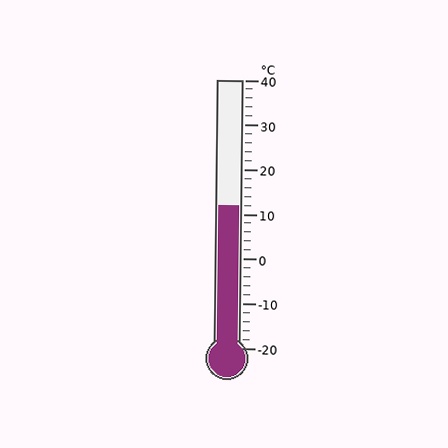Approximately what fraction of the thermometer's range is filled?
The thermometer is filled to approximately 55% of its range.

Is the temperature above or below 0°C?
The temperature is above 0°C.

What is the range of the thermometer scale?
The thermometer scale ranges from -20°C to 40°C.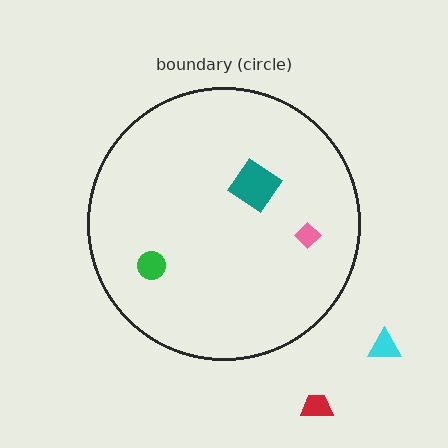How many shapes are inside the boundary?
3 inside, 2 outside.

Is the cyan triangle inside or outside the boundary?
Outside.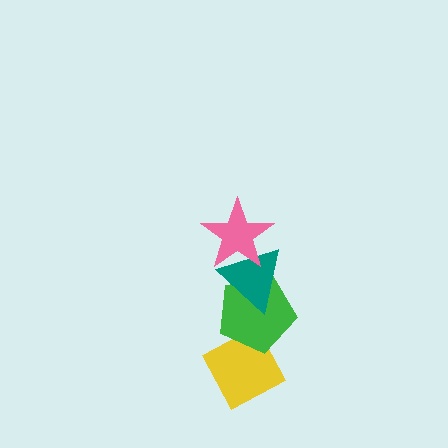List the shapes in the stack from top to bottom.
From top to bottom: the pink star, the teal triangle, the green pentagon, the yellow diamond.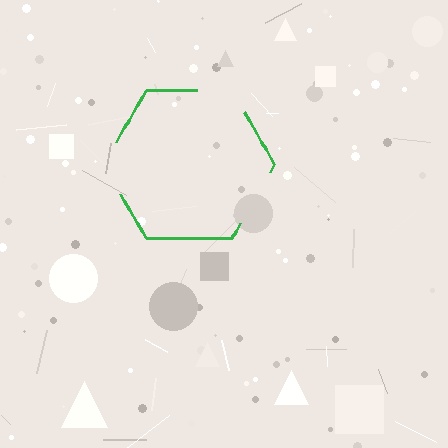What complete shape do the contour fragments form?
The contour fragments form a hexagon.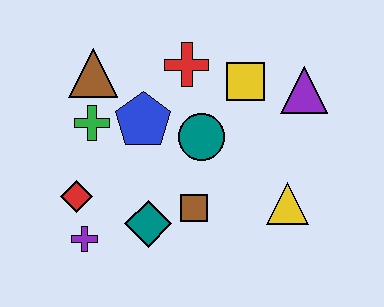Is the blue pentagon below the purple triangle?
Yes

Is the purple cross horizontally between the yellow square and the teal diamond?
No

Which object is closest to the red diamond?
The purple cross is closest to the red diamond.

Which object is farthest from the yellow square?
The purple cross is farthest from the yellow square.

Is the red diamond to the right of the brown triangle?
No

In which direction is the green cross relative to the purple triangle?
The green cross is to the left of the purple triangle.